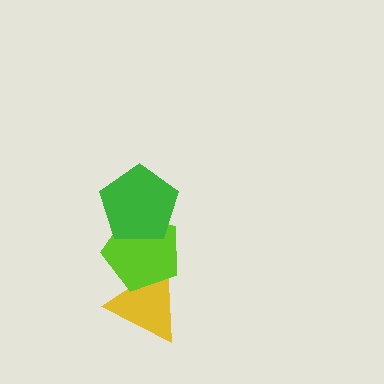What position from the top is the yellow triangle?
The yellow triangle is 3rd from the top.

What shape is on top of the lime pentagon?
The green pentagon is on top of the lime pentagon.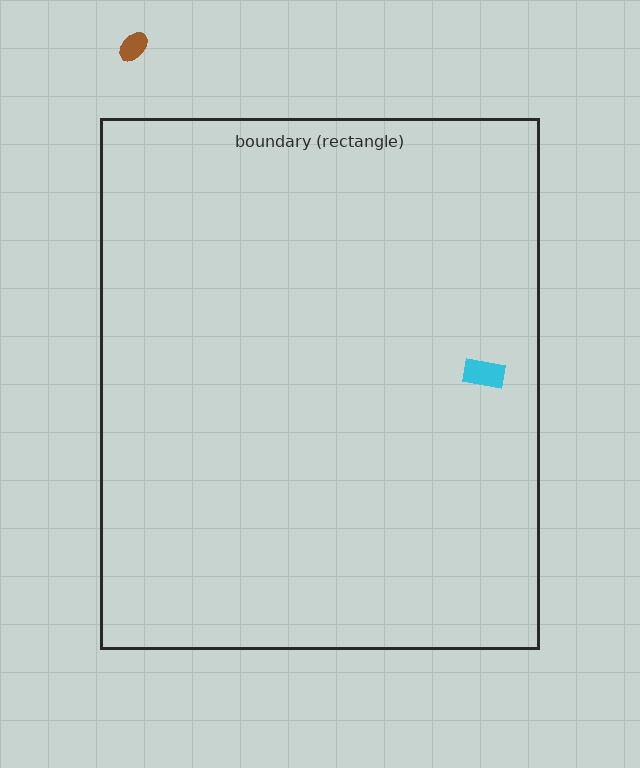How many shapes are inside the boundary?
1 inside, 1 outside.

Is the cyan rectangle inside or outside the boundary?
Inside.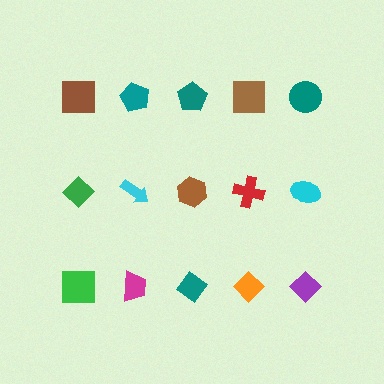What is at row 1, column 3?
A teal pentagon.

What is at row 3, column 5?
A purple diamond.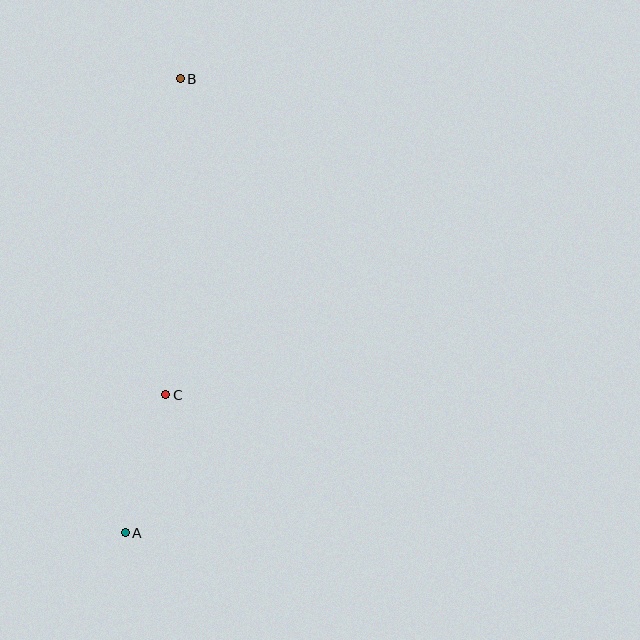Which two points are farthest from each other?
Points A and B are farthest from each other.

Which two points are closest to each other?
Points A and C are closest to each other.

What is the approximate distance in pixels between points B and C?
The distance between B and C is approximately 316 pixels.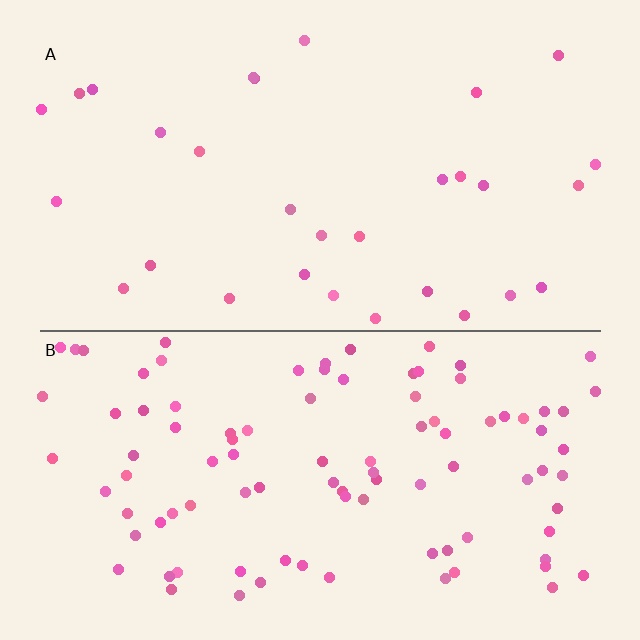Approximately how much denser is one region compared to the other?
Approximately 3.2× — region B over region A.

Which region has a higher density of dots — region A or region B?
B (the bottom).